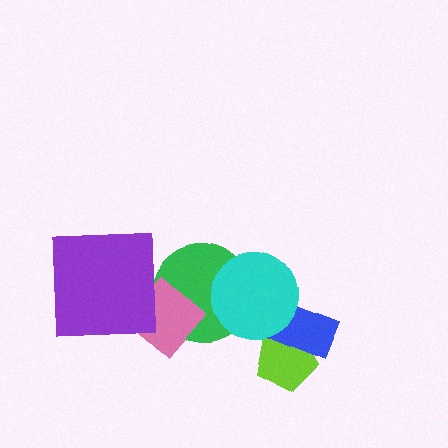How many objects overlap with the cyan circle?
2 objects overlap with the cyan circle.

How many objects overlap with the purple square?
1 object overlaps with the purple square.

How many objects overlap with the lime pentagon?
1 object overlaps with the lime pentagon.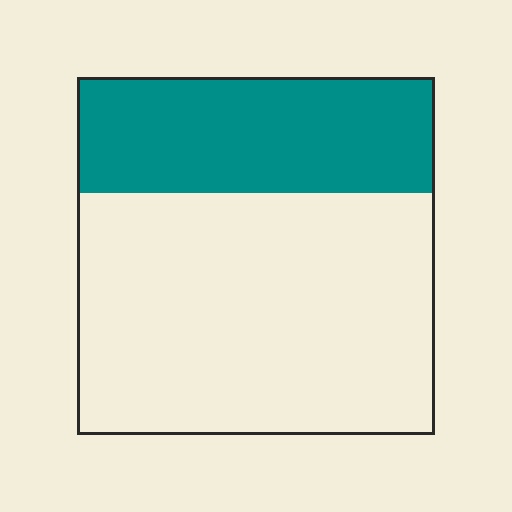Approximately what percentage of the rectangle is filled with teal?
Approximately 30%.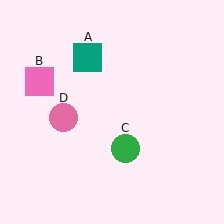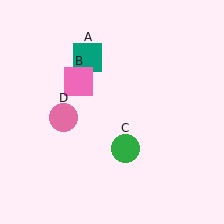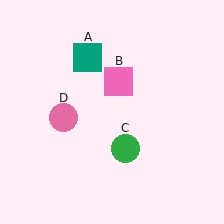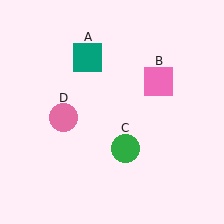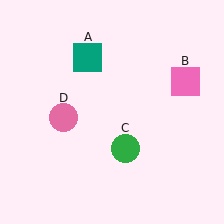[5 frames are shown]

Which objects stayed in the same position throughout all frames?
Teal square (object A) and green circle (object C) and pink circle (object D) remained stationary.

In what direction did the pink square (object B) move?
The pink square (object B) moved right.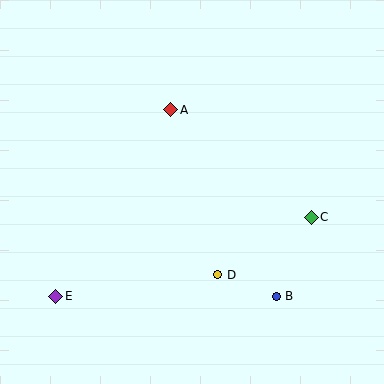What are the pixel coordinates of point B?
Point B is at (276, 296).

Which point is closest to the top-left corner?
Point A is closest to the top-left corner.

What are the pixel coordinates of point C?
Point C is at (311, 217).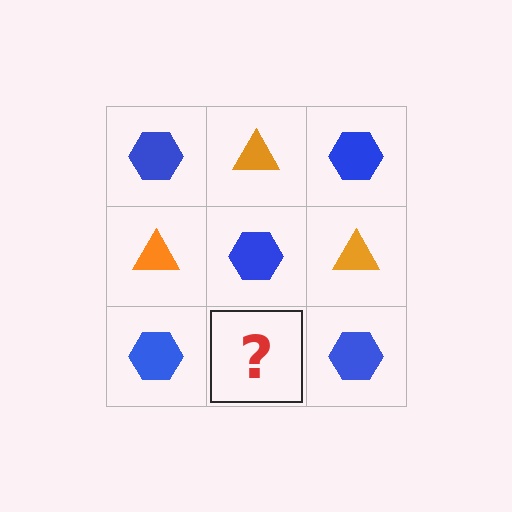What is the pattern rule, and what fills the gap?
The rule is that it alternates blue hexagon and orange triangle in a checkerboard pattern. The gap should be filled with an orange triangle.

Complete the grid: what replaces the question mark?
The question mark should be replaced with an orange triangle.